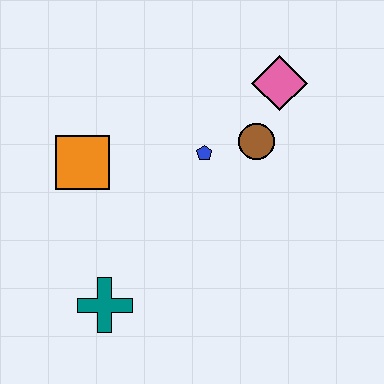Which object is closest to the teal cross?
The orange square is closest to the teal cross.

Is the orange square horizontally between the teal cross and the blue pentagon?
No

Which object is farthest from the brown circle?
The teal cross is farthest from the brown circle.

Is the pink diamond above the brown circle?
Yes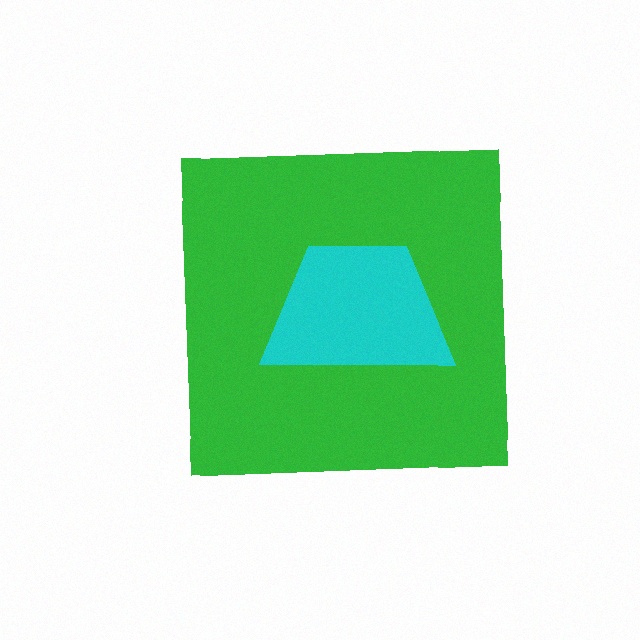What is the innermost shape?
The cyan trapezoid.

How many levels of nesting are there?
2.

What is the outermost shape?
The green square.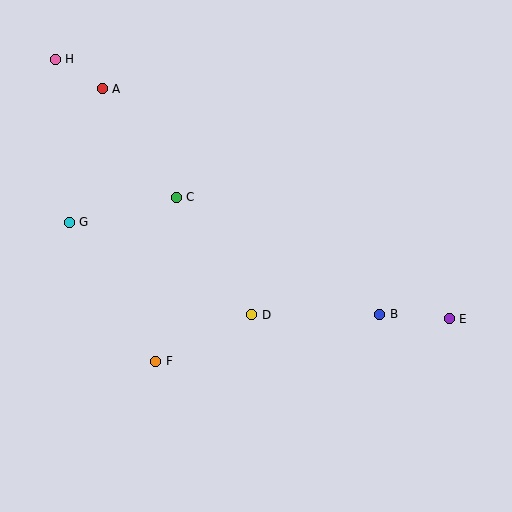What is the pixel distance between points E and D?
The distance between E and D is 197 pixels.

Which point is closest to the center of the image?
Point D at (252, 315) is closest to the center.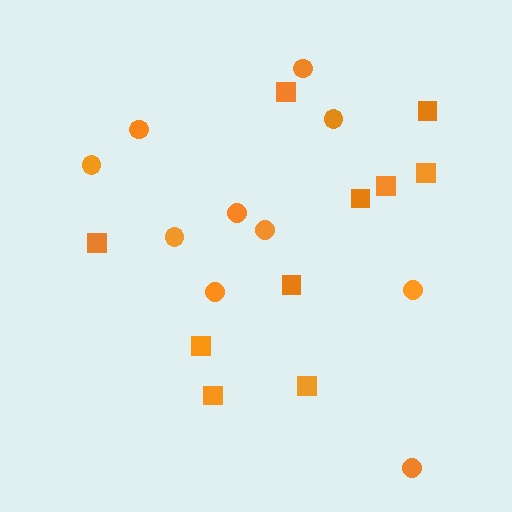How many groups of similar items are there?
There are 2 groups: one group of circles (10) and one group of squares (10).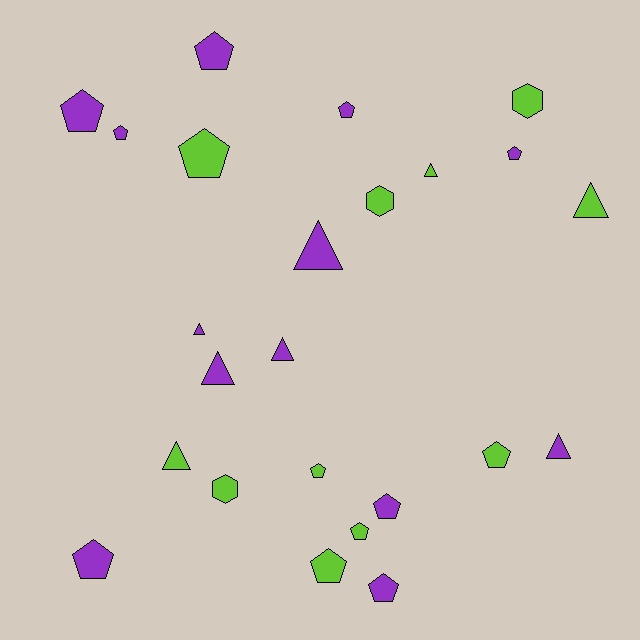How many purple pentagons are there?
There are 8 purple pentagons.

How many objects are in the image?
There are 24 objects.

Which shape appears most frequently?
Pentagon, with 13 objects.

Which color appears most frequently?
Purple, with 13 objects.